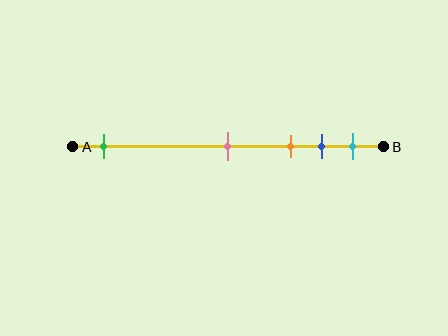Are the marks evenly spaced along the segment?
No, the marks are not evenly spaced.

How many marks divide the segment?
There are 5 marks dividing the segment.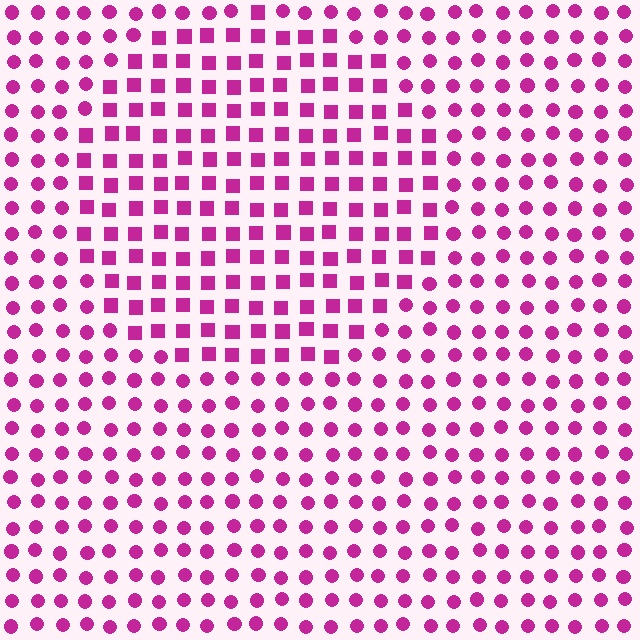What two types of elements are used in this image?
The image uses squares inside the circle region and circles outside it.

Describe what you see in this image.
The image is filled with small magenta elements arranged in a uniform grid. A circle-shaped region contains squares, while the surrounding area contains circles. The boundary is defined purely by the change in element shape.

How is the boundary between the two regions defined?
The boundary is defined by a change in element shape: squares inside vs. circles outside. All elements share the same color and spacing.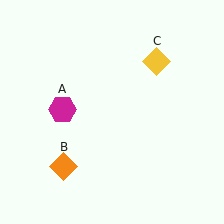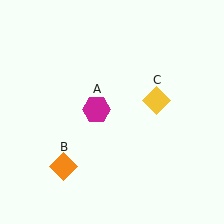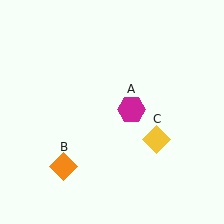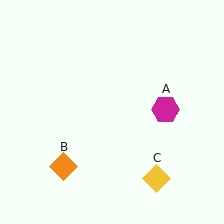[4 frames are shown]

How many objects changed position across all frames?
2 objects changed position: magenta hexagon (object A), yellow diamond (object C).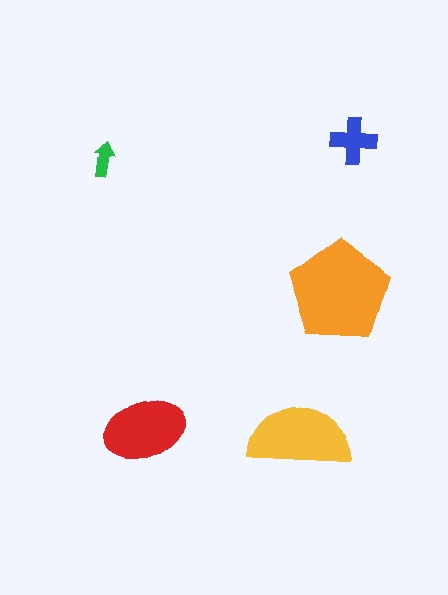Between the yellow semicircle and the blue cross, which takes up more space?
The yellow semicircle.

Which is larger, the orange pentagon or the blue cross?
The orange pentagon.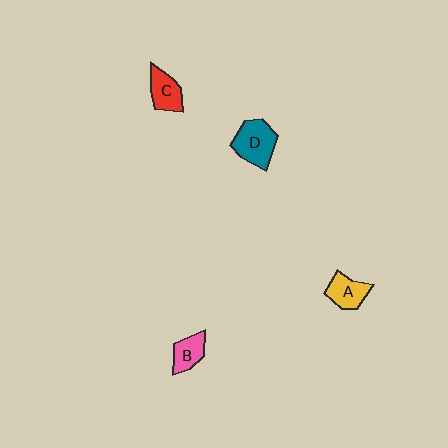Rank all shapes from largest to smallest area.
From largest to smallest: D (teal), C (red), A (yellow), B (pink).